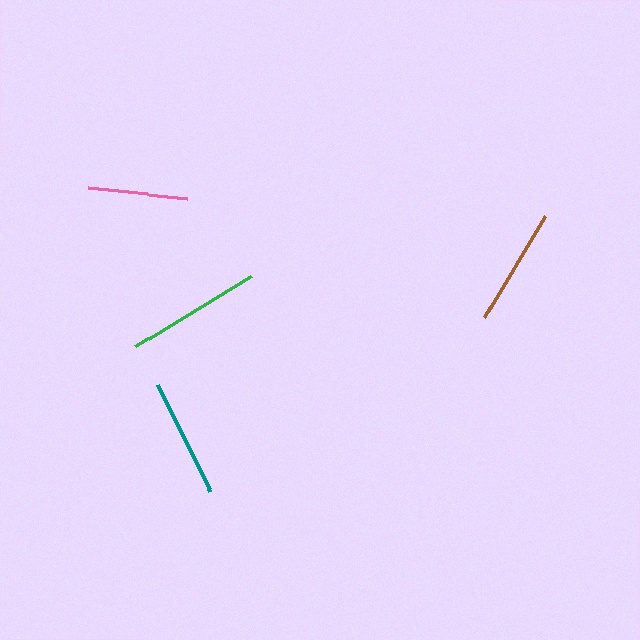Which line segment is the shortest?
The pink line is the shortest at approximately 99 pixels.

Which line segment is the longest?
The green line is the longest at approximately 136 pixels.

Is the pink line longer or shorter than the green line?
The green line is longer than the pink line.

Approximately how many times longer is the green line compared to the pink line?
The green line is approximately 1.4 times the length of the pink line.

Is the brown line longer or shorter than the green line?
The green line is longer than the brown line.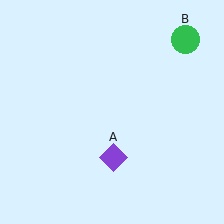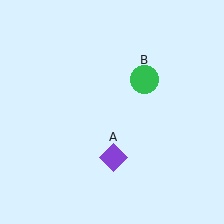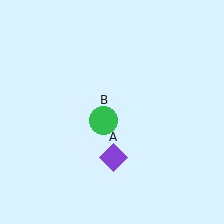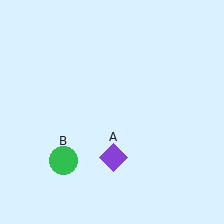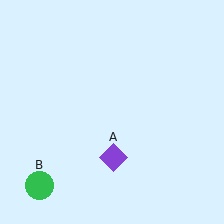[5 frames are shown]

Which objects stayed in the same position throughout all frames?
Purple diamond (object A) remained stationary.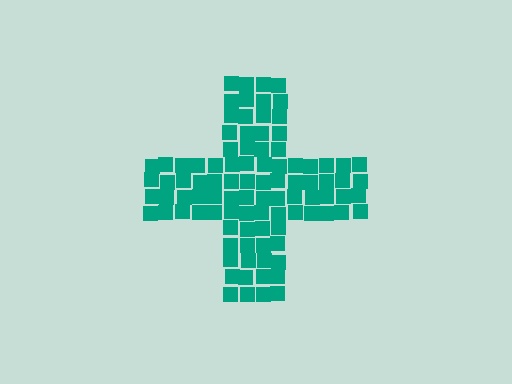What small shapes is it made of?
It is made of small squares.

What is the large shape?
The large shape is a cross.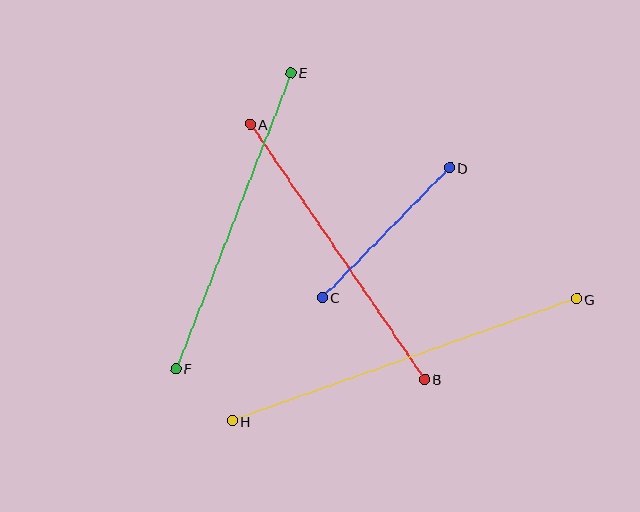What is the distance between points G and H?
The distance is approximately 365 pixels.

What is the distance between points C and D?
The distance is approximately 181 pixels.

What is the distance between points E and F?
The distance is approximately 317 pixels.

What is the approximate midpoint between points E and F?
The midpoint is at approximately (233, 220) pixels.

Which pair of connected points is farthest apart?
Points G and H are farthest apart.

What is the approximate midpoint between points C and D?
The midpoint is at approximately (386, 233) pixels.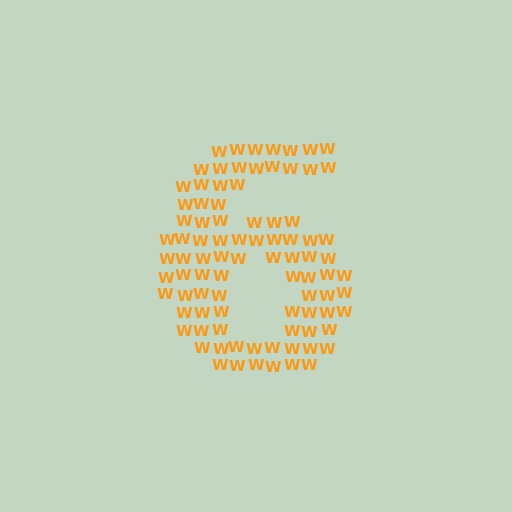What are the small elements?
The small elements are letter W's.